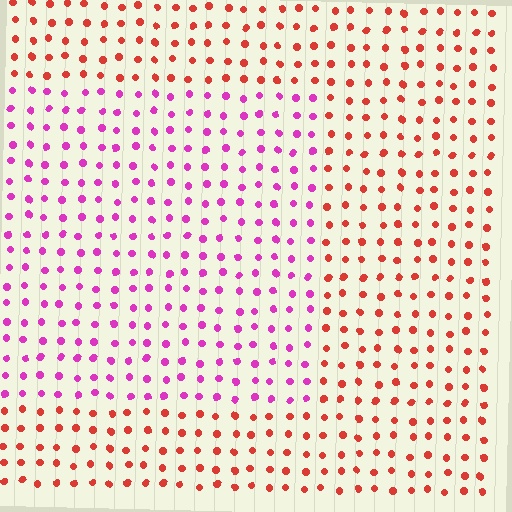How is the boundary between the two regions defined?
The boundary is defined purely by a slight shift in hue (about 53 degrees). Spacing, size, and orientation are identical on both sides.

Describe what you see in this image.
The image is filled with small red elements in a uniform arrangement. A rectangle-shaped region is visible where the elements are tinted to a slightly different hue, forming a subtle color boundary.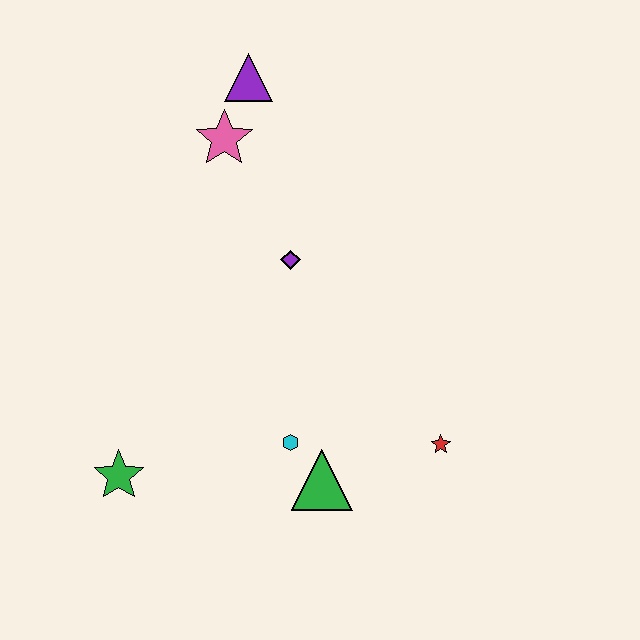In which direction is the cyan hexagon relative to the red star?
The cyan hexagon is to the left of the red star.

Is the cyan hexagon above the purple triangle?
No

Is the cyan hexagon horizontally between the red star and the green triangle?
No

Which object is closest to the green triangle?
The cyan hexagon is closest to the green triangle.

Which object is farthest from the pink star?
The red star is farthest from the pink star.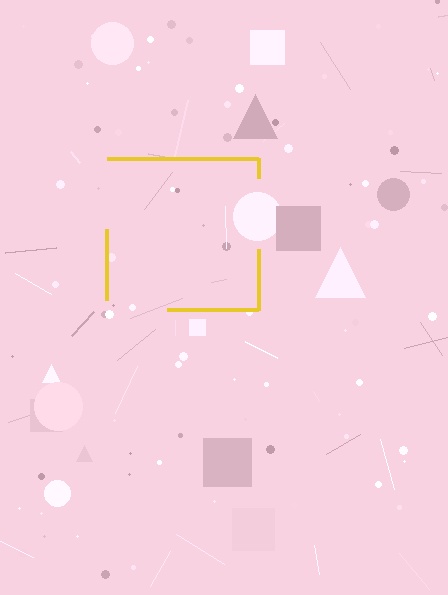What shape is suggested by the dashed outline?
The dashed outline suggests a square.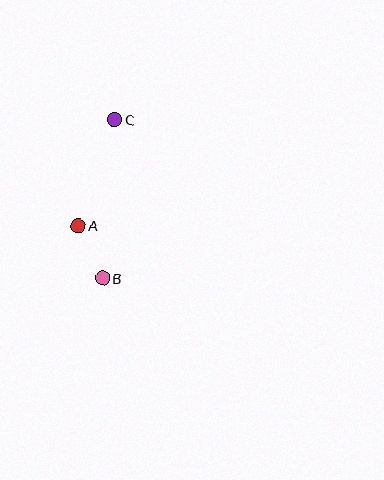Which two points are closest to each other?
Points A and B are closest to each other.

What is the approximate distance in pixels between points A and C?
The distance between A and C is approximately 112 pixels.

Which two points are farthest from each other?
Points B and C are farthest from each other.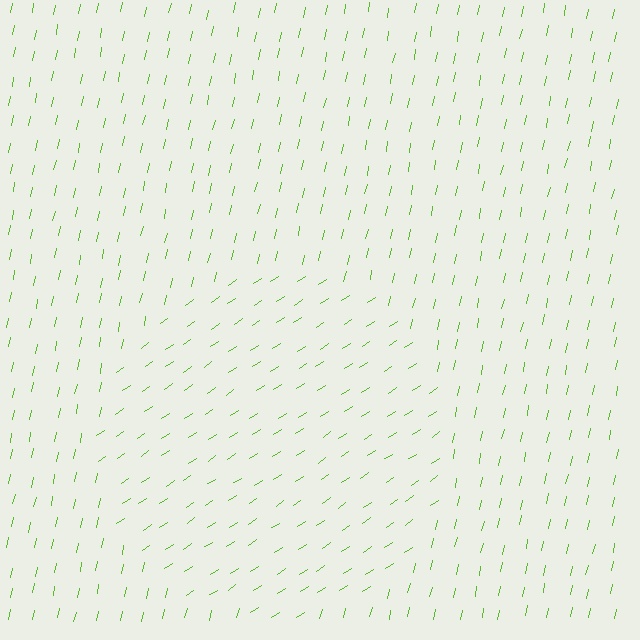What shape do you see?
I see a circle.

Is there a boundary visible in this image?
Yes, there is a texture boundary formed by a change in line orientation.